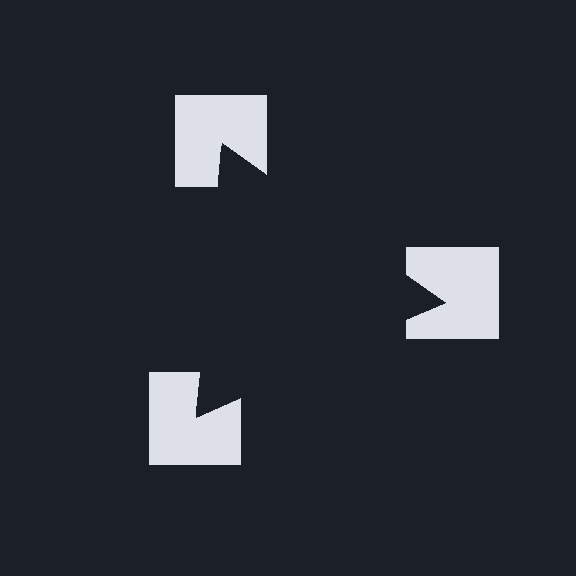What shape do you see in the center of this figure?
An illusory triangle — its edges are inferred from the aligned wedge cuts in the notched squares, not physically drawn.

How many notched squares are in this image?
There are 3 — one at each vertex of the illusory triangle.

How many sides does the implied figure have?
3 sides.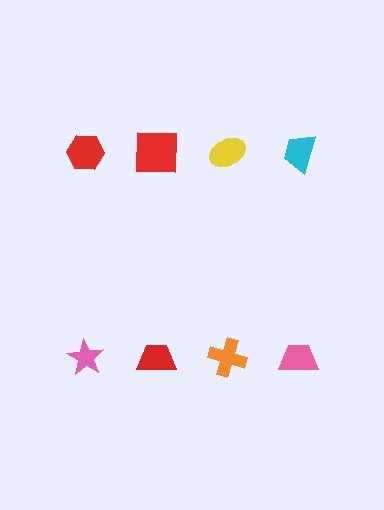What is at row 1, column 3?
A yellow ellipse.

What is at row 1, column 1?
A red hexagon.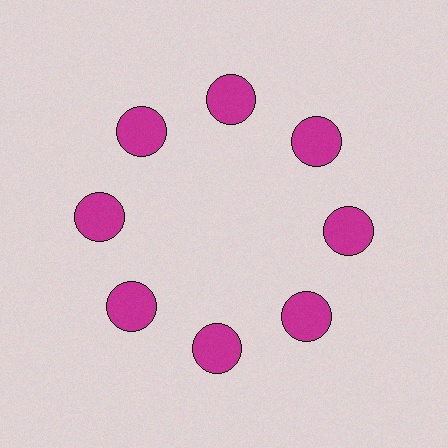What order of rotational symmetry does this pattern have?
This pattern has 8-fold rotational symmetry.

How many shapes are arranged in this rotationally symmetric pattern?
There are 8 shapes, arranged in 8 groups of 1.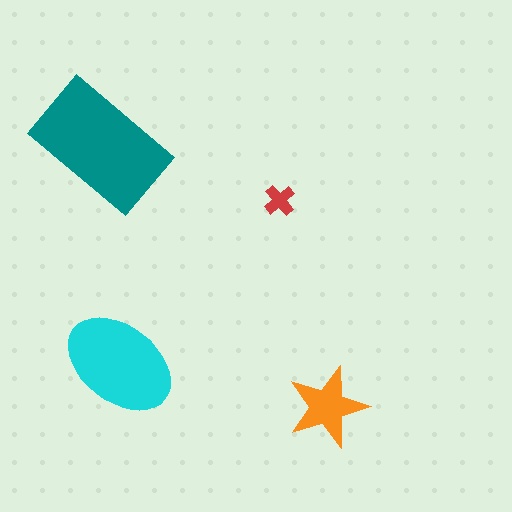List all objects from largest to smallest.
The teal rectangle, the cyan ellipse, the orange star, the red cross.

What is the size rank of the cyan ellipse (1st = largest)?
2nd.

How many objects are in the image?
There are 4 objects in the image.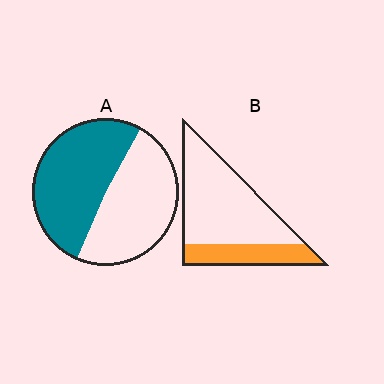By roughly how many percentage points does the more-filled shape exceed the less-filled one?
By roughly 25 percentage points (A over B).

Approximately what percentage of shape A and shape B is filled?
A is approximately 50% and B is approximately 25%.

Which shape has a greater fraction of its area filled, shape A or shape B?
Shape A.